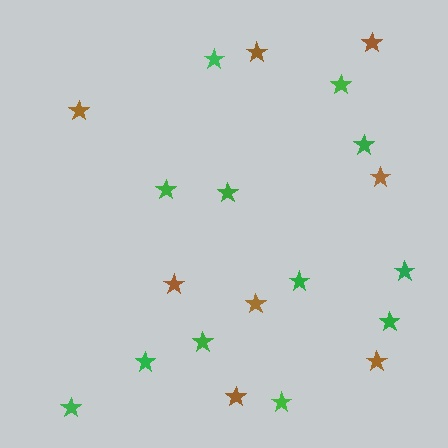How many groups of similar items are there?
There are 2 groups: one group of brown stars (8) and one group of green stars (12).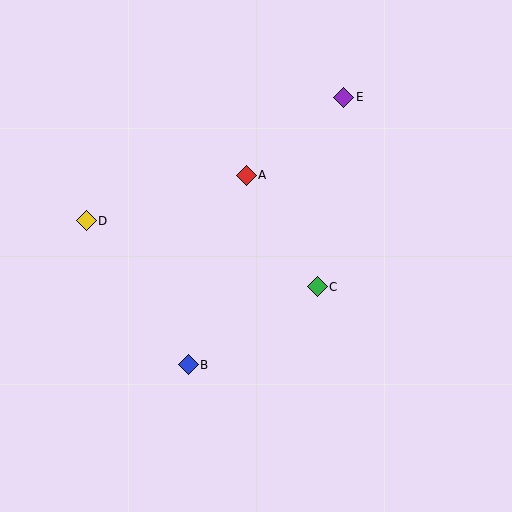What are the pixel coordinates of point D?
Point D is at (86, 221).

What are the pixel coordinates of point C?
Point C is at (317, 287).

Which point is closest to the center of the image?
Point C at (317, 287) is closest to the center.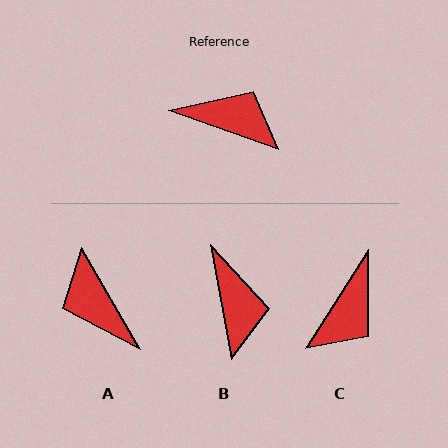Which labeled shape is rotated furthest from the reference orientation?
A, about 140 degrees away.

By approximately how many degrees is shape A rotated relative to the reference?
Approximately 140 degrees counter-clockwise.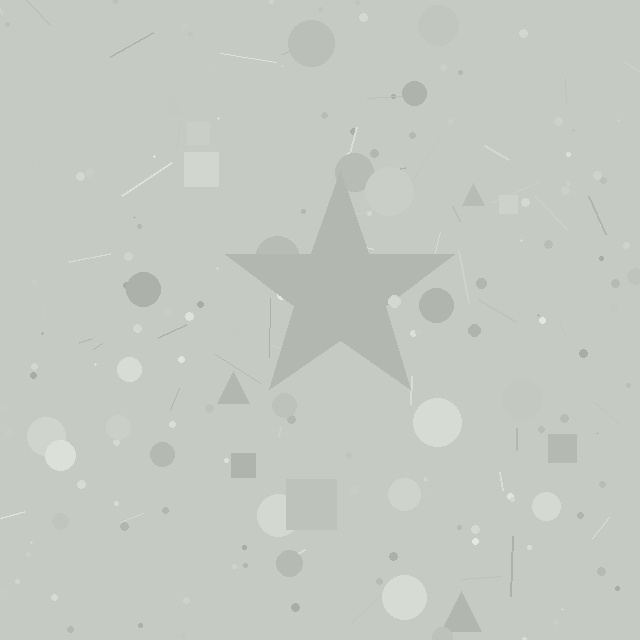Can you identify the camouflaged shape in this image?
The camouflaged shape is a star.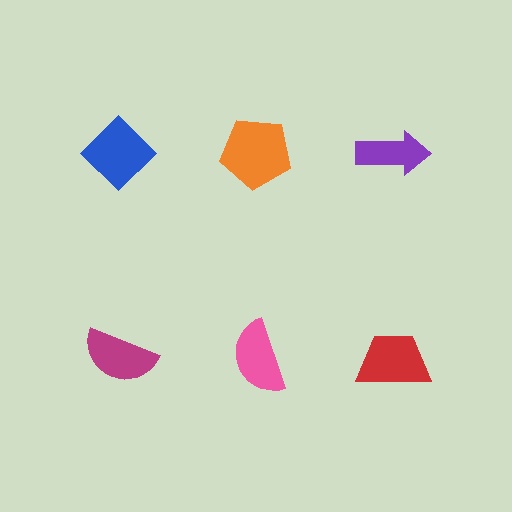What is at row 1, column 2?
An orange pentagon.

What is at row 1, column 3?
A purple arrow.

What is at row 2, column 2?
A pink semicircle.